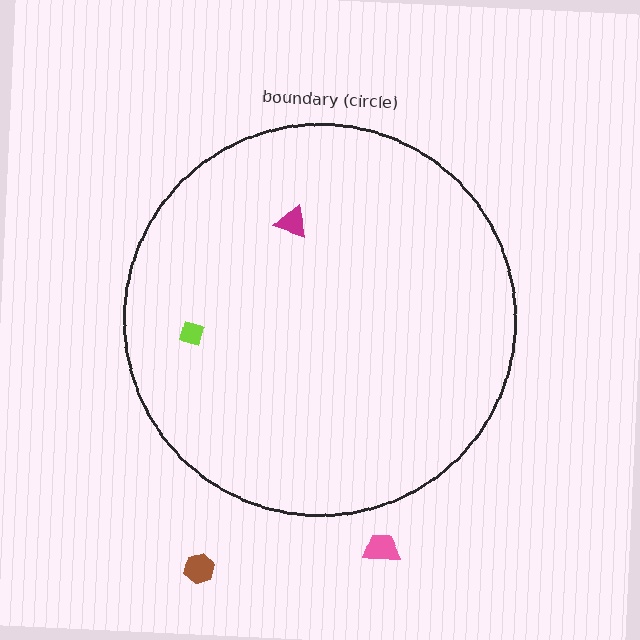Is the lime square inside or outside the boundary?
Inside.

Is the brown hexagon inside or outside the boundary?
Outside.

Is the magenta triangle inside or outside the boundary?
Inside.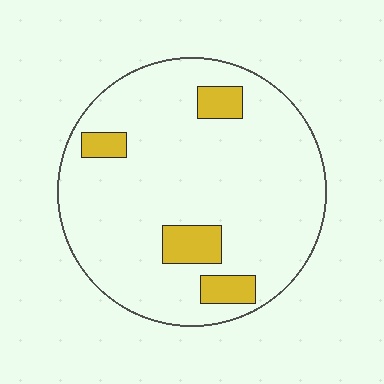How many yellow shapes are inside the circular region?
4.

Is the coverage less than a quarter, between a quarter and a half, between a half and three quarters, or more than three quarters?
Less than a quarter.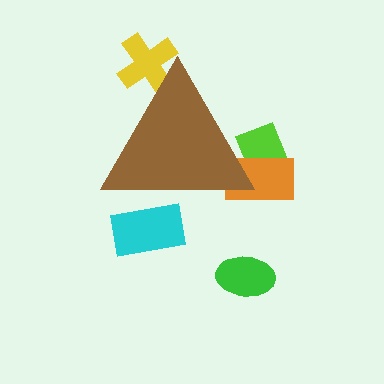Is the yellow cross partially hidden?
Yes, the yellow cross is partially hidden behind the brown triangle.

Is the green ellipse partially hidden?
No, the green ellipse is fully visible.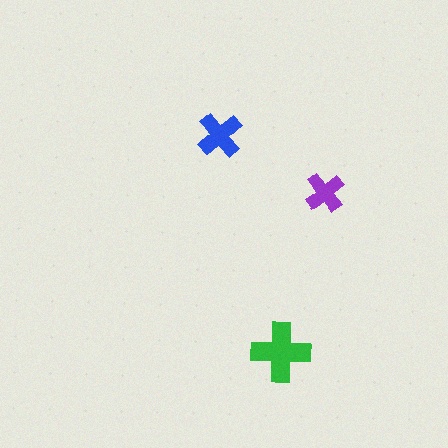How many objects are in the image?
There are 3 objects in the image.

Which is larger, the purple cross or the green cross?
The green one.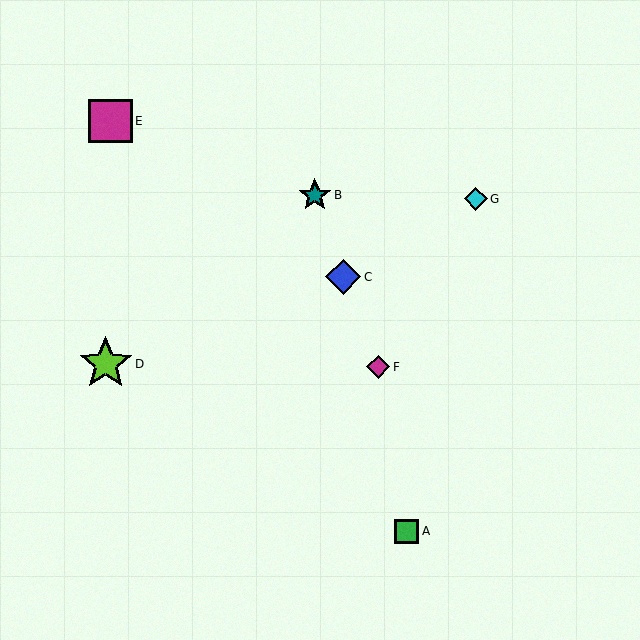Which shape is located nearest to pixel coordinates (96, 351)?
The lime star (labeled D) at (106, 364) is nearest to that location.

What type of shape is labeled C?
Shape C is a blue diamond.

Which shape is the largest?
The lime star (labeled D) is the largest.